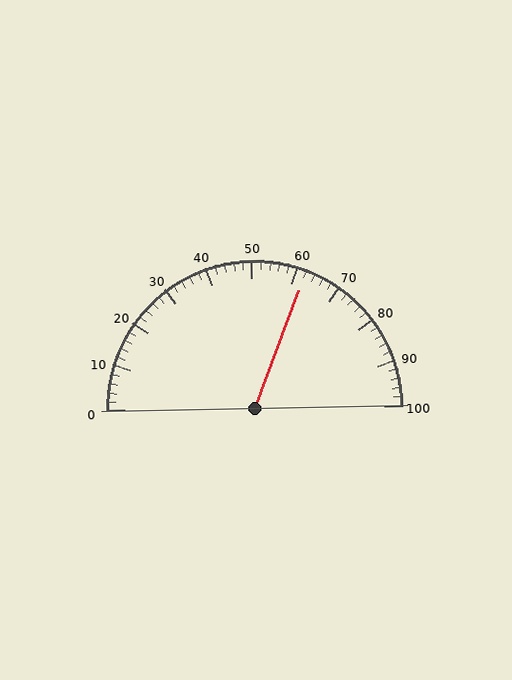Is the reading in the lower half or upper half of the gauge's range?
The reading is in the upper half of the range (0 to 100).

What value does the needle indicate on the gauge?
The needle indicates approximately 62.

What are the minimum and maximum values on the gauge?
The gauge ranges from 0 to 100.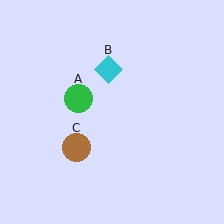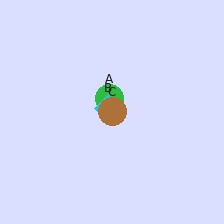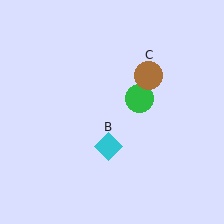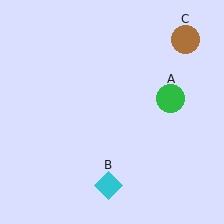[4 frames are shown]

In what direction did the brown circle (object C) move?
The brown circle (object C) moved up and to the right.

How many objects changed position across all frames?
3 objects changed position: green circle (object A), cyan diamond (object B), brown circle (object C).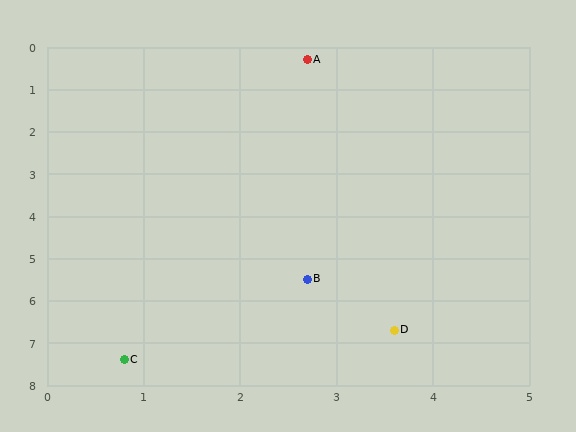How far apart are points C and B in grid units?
Points C and B are about 2.7 grid units apart.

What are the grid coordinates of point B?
Point B is at approximately (2.7, 5.5).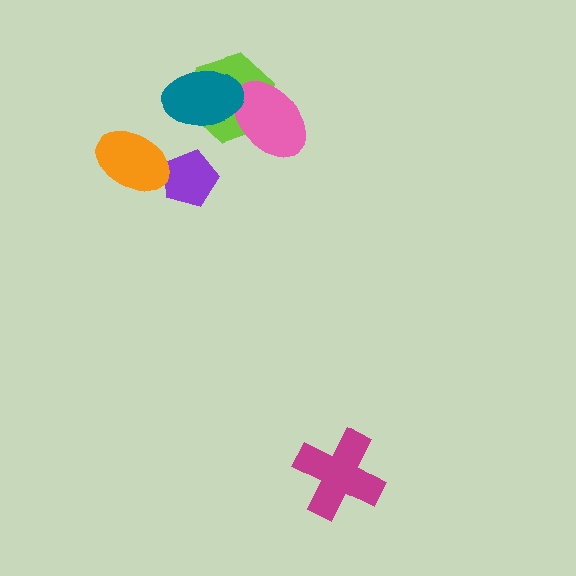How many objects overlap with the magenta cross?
0 objects overlap with the magenta cross.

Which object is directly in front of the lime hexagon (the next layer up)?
The pink ellipse is directly in front of the lime hexagon.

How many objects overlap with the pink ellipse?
2 objects overlap with the pink ellipse.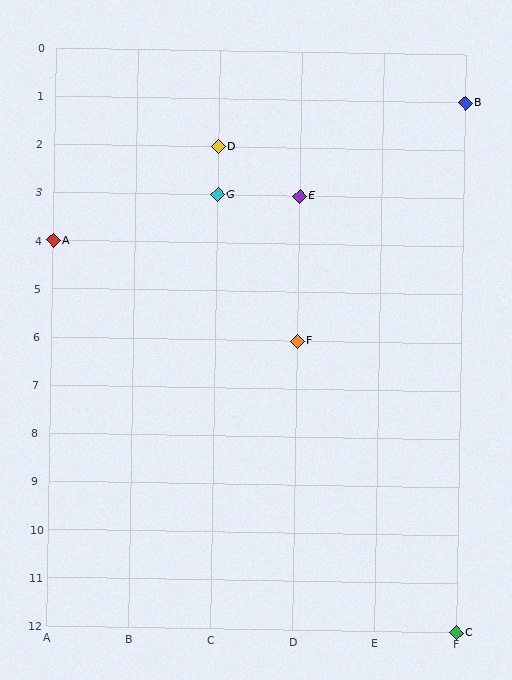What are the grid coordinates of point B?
Point B is at grid coordinates (F, 1).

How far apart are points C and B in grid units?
Points C and B are 11 rows apart.